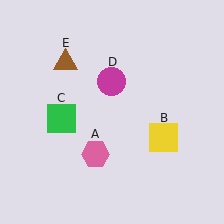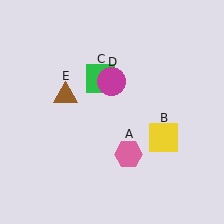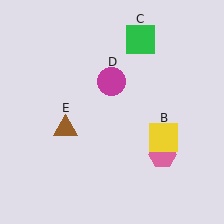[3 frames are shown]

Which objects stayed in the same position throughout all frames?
Yellow square (object B) and magenta circle (object D) remained stationary.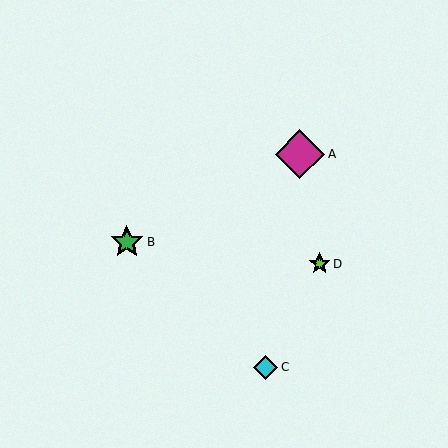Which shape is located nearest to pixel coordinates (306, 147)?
The magenta diamond (labeled A) at (300, 154) is nearest to that location.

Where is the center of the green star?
The center of the green star is at (127, 242).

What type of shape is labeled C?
Shape C is a cyan diamond.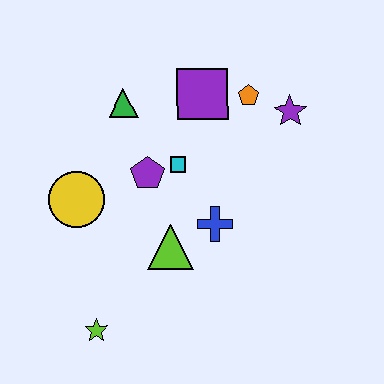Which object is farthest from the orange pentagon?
The lime star is farthest from the orange pentagon.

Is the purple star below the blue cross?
No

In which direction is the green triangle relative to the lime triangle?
The green triangle is above the lime triangle.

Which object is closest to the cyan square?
The purple pentagon is closest to the cyan square.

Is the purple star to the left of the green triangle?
No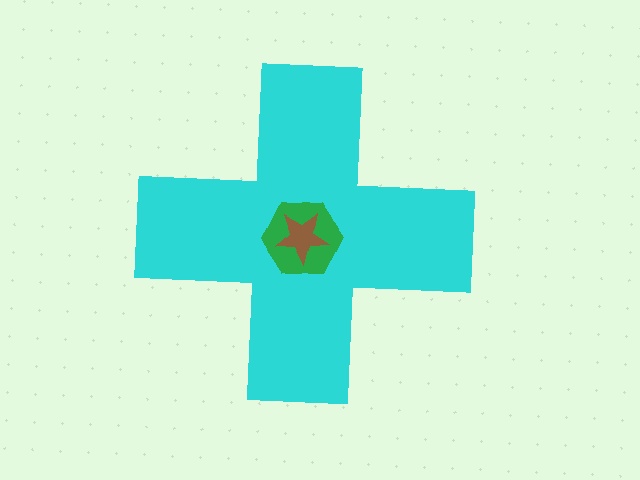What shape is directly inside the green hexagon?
The brown star.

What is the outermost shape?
The cyan cross.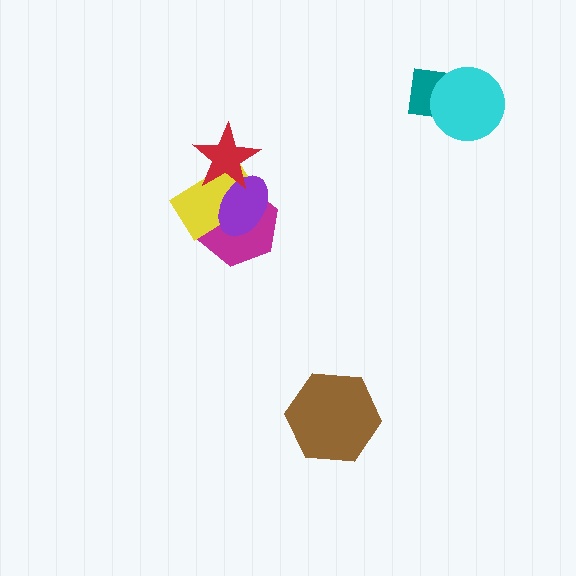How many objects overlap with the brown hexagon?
0 objects overlap with the brown hexagon.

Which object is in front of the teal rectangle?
The cyan circle is in front of the teal rectangle.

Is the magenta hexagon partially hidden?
Yes, it is partially covered by another shape.